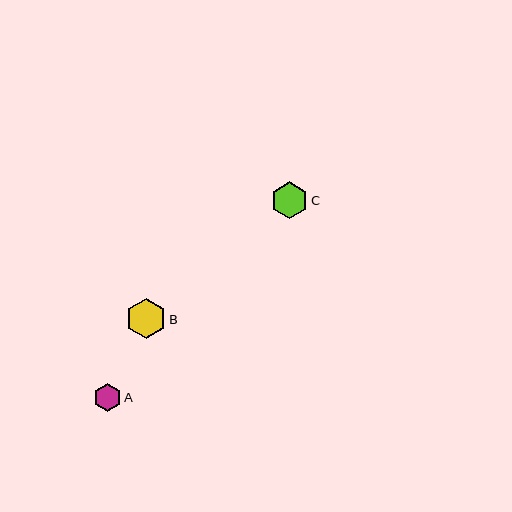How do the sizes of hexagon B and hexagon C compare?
Hexagon B and hexagon C are approximately the same size.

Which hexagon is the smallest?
Hexagon A is the smallest with a size of approximately 27 pixels.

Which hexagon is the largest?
Hexagon B is the largest with a size of approximately 40 pixels.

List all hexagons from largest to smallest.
From largest to smallest: B, C, A.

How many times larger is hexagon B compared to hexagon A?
Hexagon B is approximately 1.5 times the size of hexagon A.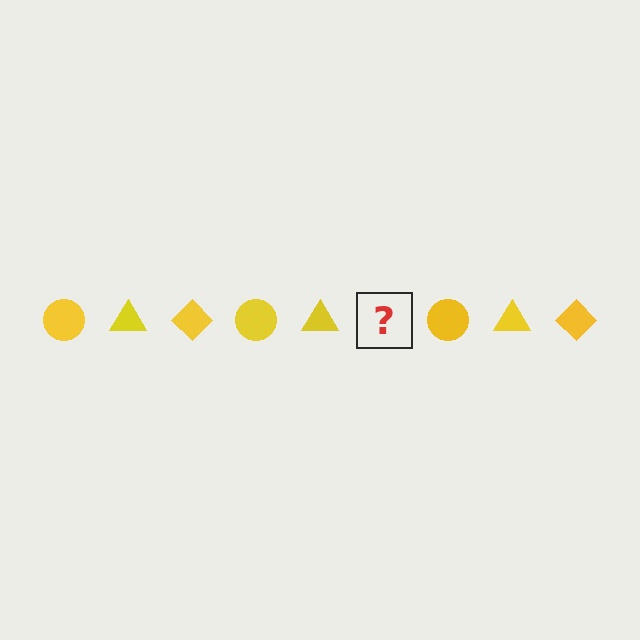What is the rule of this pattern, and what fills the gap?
The rule is that the pattern cycles through circle, triangle, diamond shapes in yellow. The gap should be filled with a yellow diamond.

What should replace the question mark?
The question mark should be replaced with a yellow diamond.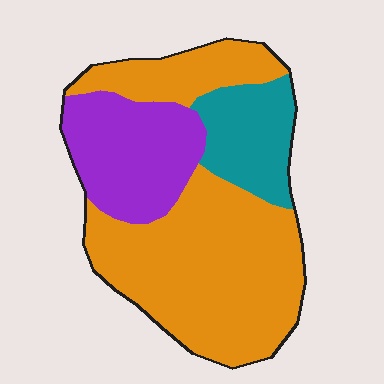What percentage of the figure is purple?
Purple takes up between a sixth and a third of the figure.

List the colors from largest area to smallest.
From largest to smallest: orange, purple, teal.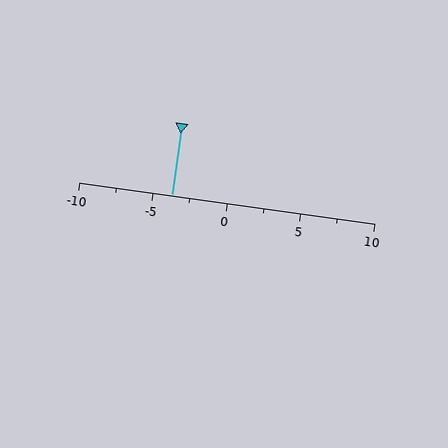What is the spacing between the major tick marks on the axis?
The major ticks are spaced 5 apart.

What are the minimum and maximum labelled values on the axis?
The axis runs from -10 to 10.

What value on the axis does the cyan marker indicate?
The marker indicates approximately -3.8.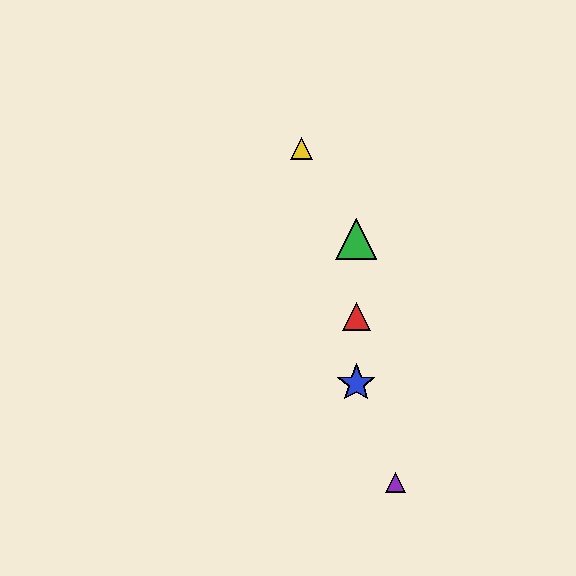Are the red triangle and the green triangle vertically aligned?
Yes, both are at x≈356.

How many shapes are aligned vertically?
3 shapes (the red triangle, the blue star, the green triangle) are aligned vertically.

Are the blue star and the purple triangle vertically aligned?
No, the blue star is at x≈356 and the purple triangle is at x≈396.